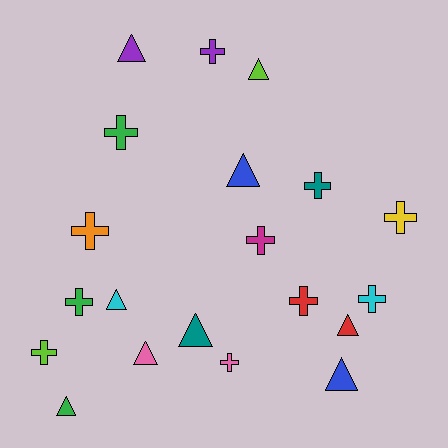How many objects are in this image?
There are 20 objects.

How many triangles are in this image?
There are 9 triangles.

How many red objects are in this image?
There are 2 red objects.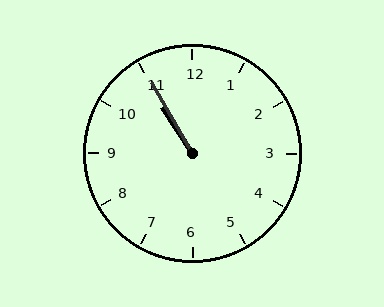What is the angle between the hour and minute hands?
Approximately 2 degrees.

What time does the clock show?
10:55.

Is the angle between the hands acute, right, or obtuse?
It is acute.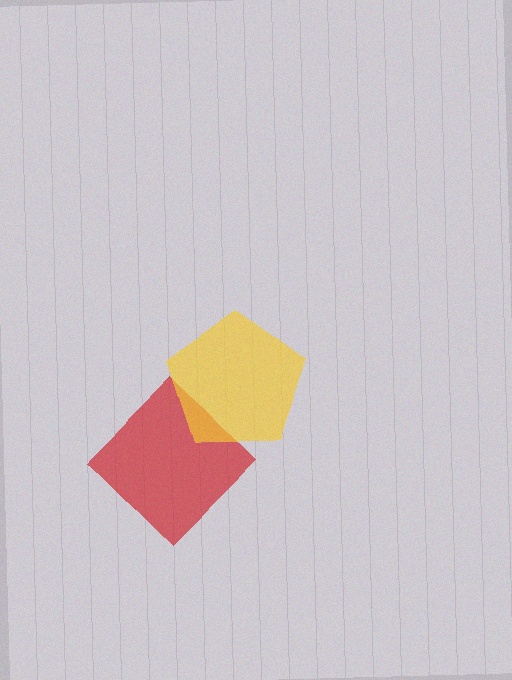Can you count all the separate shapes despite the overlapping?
Yes, there are 2 separate shapes.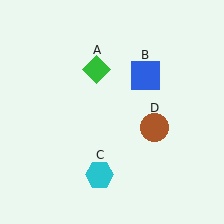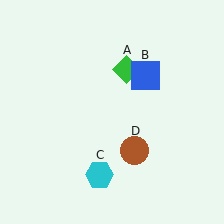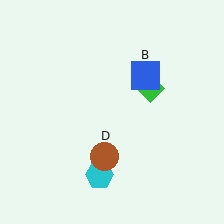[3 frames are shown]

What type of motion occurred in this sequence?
The green diamond (object A), brown circle (object D) rotated clockwise around the center of the scene.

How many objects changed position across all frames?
2 objects changed position: green diamond (object A), brown circle (object D).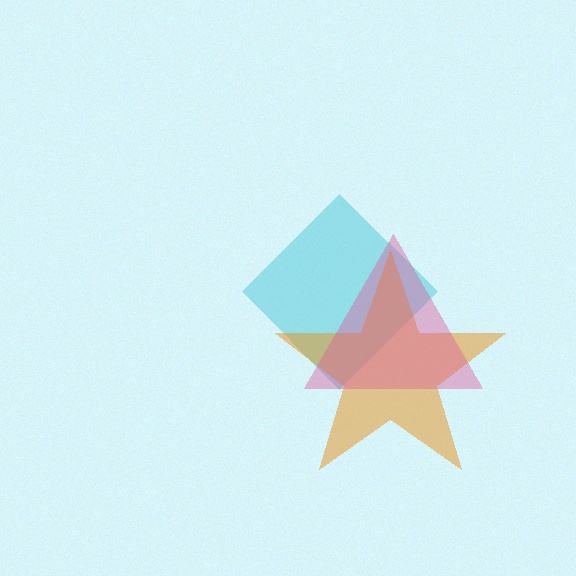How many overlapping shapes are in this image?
There are 3 overlapping shapes in the image.